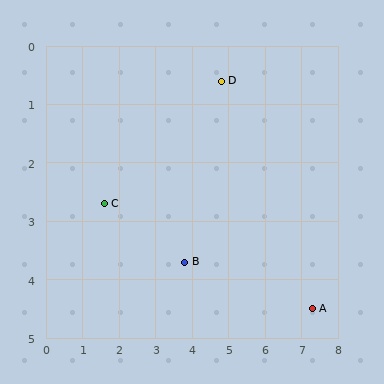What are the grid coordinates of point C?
Point C is at approximately (1.6, 2.7).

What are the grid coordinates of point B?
Point B is at approximately (3.8, 3.7).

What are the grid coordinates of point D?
Point D is at approximately (4.8, 0.6).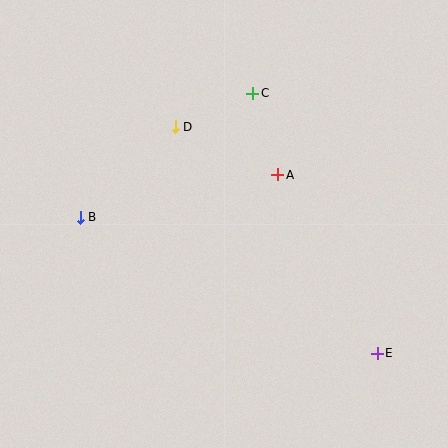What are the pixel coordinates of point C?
Point C is at (253, 93).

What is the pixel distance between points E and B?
The distance between E and B is 327 pixels.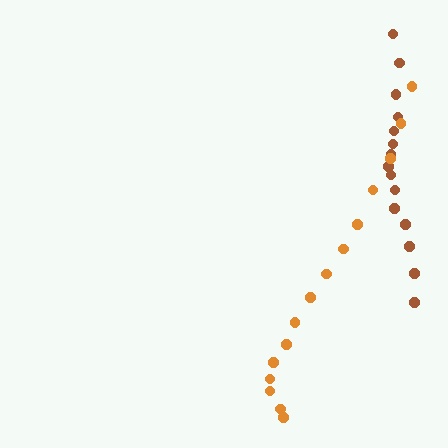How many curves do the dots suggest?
There are 2 distinct paths.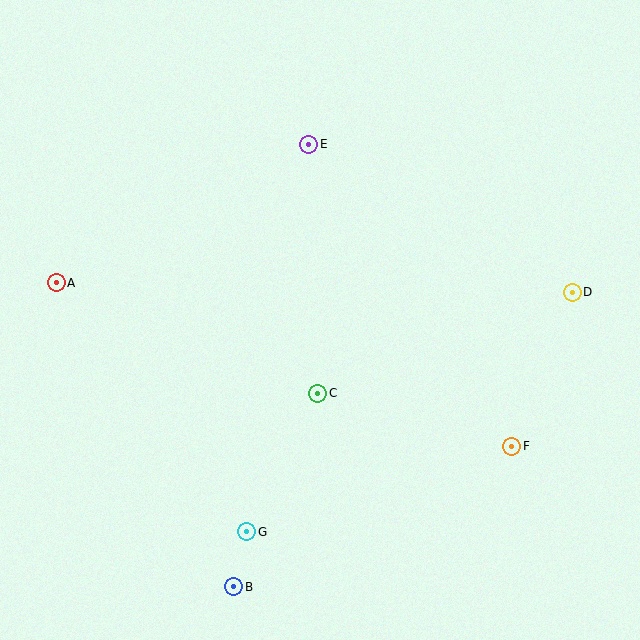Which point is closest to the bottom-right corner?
Point F is closest to the bottom-right corner.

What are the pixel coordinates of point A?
Point A is at (56, 283).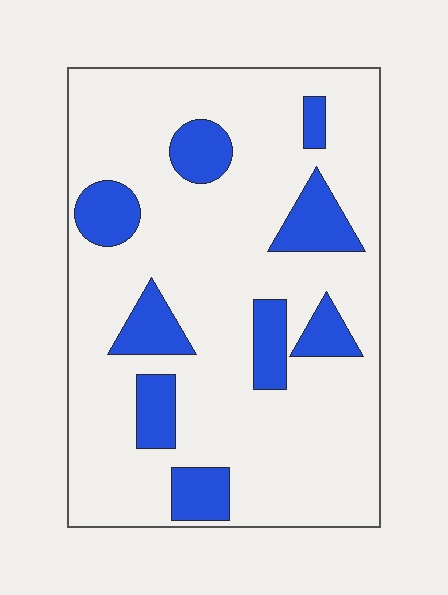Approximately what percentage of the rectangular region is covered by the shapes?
Approximately 20%.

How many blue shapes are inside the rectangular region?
9.